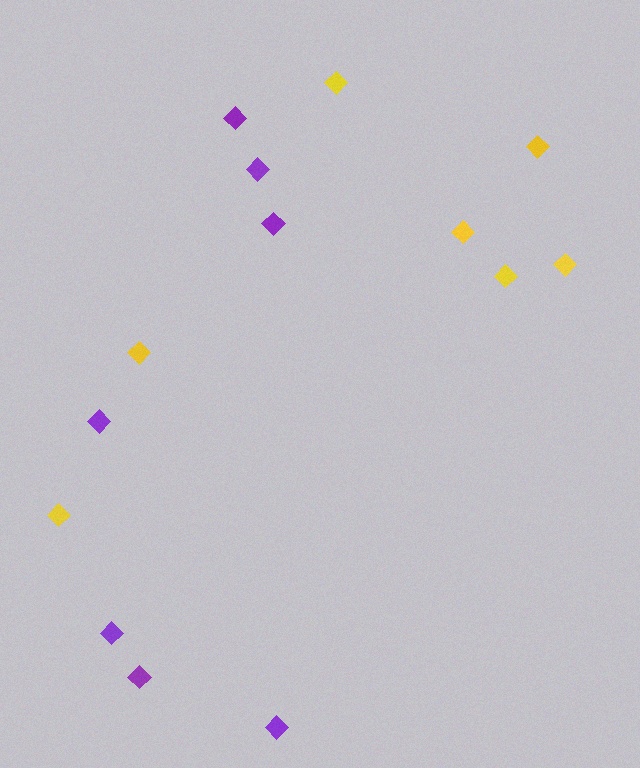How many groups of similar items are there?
There are 2 groups: one group of purple diamonds (7) and one group of yellow diamonds (7).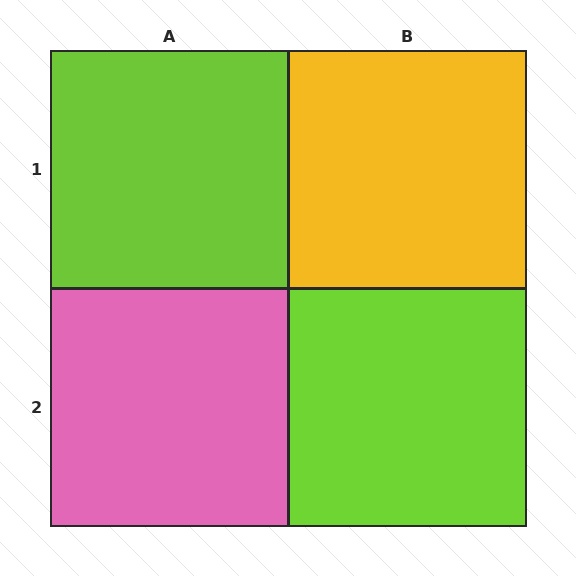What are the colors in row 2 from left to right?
Pink, lime.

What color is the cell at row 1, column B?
Yellow.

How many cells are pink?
1 cell is pink.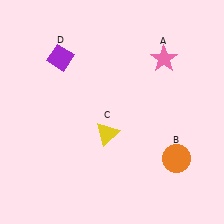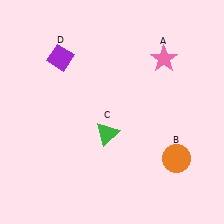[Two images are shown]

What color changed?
The triangle (C) changed from yellow in Image 1 to green in Image 2.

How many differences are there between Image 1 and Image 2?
There is 1 difference between the two images.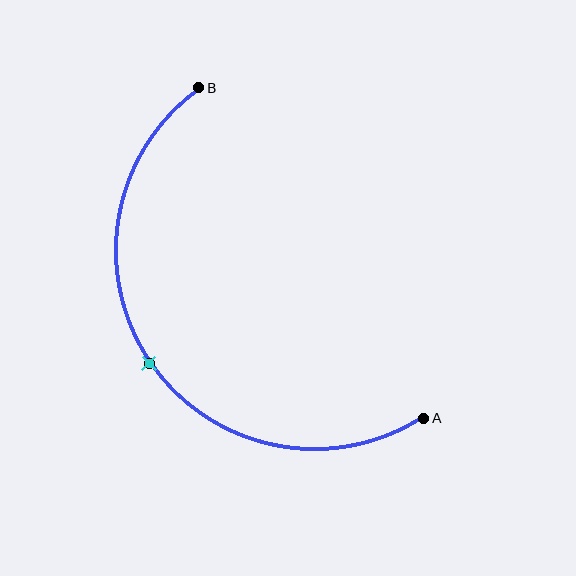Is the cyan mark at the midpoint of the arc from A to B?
Yes. The cyan mark lies on the arc at equal arc-length from both A and B — it is the arc midpoint.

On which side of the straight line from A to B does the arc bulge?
The arc bulges below and to the left of the straight line connecting A and B.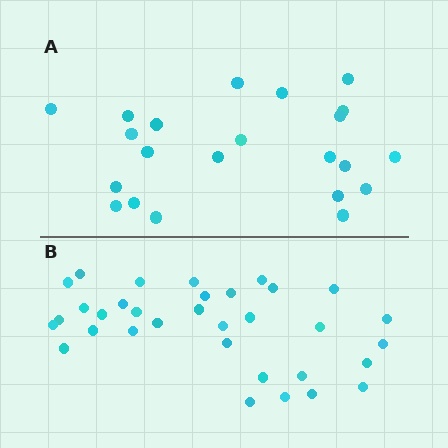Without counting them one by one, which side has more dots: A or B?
Region B (the bottom region) has more dots.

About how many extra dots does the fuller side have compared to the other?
Region B has roughly 12 or so more dots than region A.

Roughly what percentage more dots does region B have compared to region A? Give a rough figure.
About 50% more.